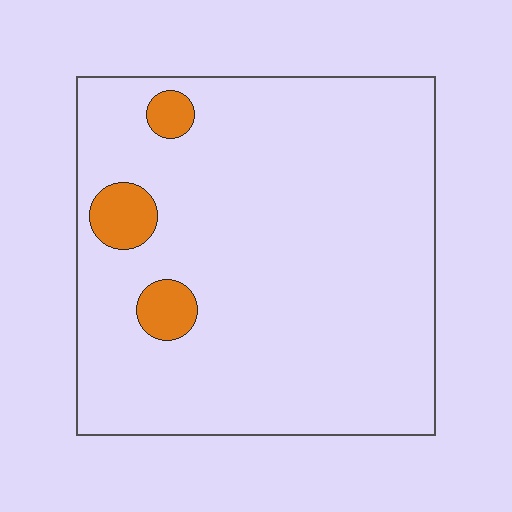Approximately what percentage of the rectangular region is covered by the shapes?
Approximately 5%.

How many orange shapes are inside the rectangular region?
3.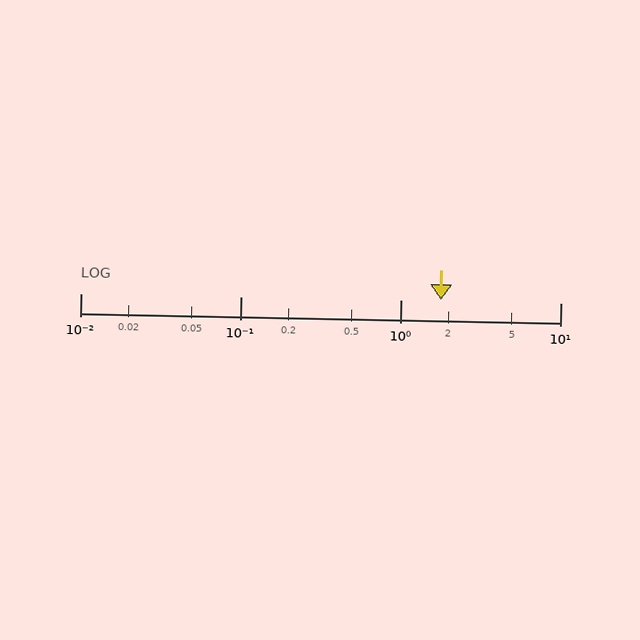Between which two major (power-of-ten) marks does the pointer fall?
The pointer is between 1 and 10.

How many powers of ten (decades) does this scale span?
The scale spans 3 decades, from 0.01 to 10.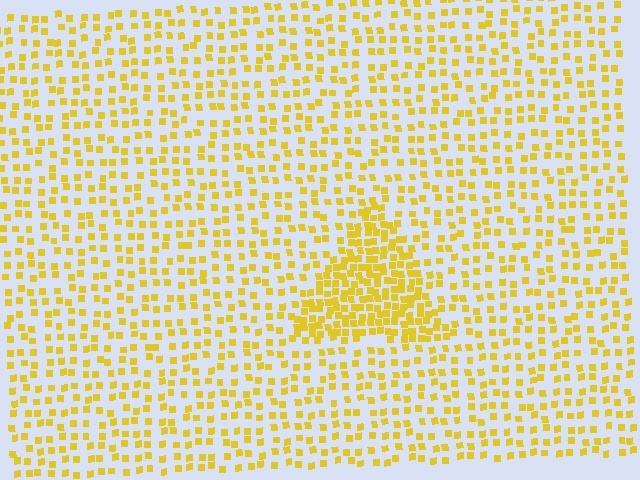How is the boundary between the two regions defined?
The boundary is defined by a change in element density (approximately 2.2x ratio). All elements are the same color, size, and shape.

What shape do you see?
I see a triangle.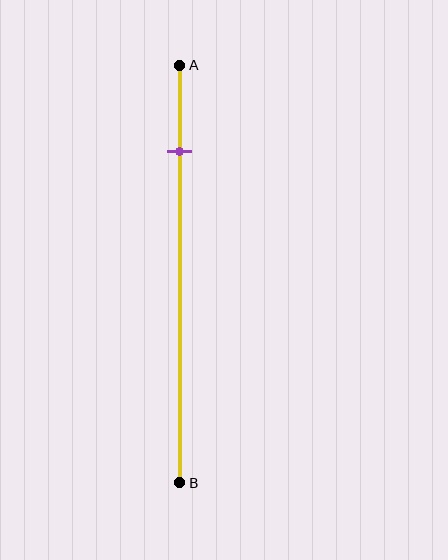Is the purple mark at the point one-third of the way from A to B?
No, the mark is at about 20% from A, not at the 33% one-third point.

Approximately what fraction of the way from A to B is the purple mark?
The purple mark is approximately 20% of the way from A to B.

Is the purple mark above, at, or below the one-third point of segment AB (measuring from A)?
The purple mark is above the one-third point of segment AB.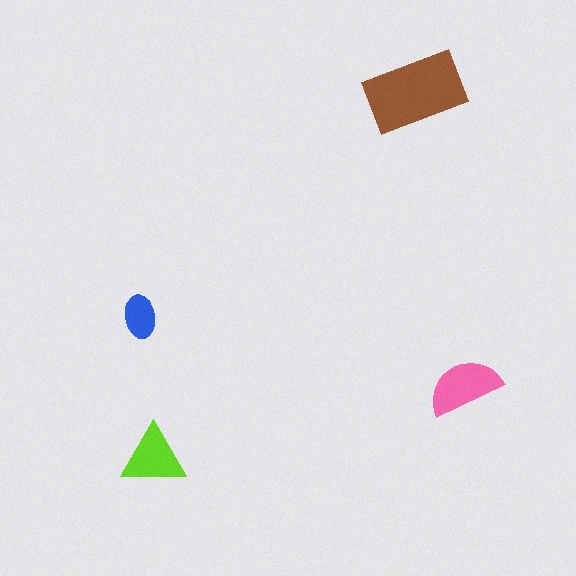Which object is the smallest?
The blue ellipse.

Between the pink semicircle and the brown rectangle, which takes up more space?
The brown rectangle.